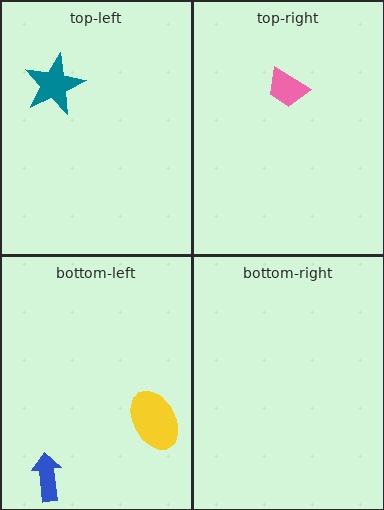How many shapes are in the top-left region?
1.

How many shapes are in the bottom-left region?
2.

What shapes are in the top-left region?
The teal star.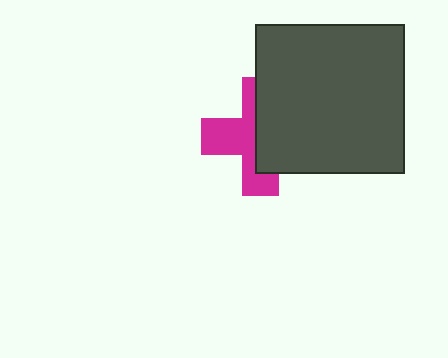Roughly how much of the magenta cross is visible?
About half of it is visible (roughly 49%).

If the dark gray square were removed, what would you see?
You would see the complete magenta cross.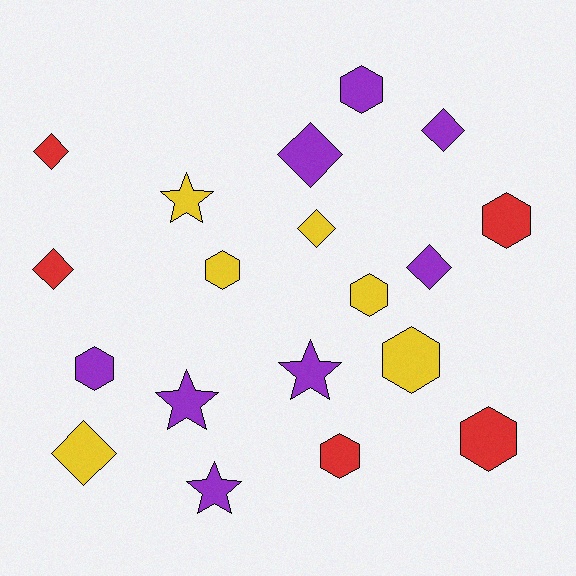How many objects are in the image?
There are 19 objects.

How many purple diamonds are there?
There are 3 purple diamonds.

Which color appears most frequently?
Purple, with 8 objects.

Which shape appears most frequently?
Hexagon, with 8 objects.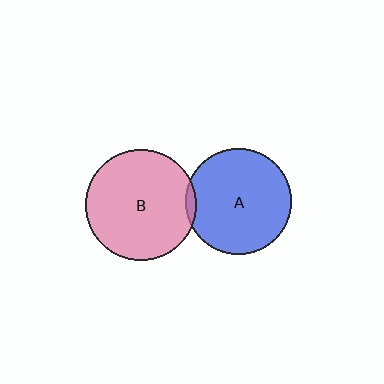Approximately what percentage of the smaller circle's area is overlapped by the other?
Approximately 5%.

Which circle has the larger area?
Circle B (pink).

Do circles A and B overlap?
Yes.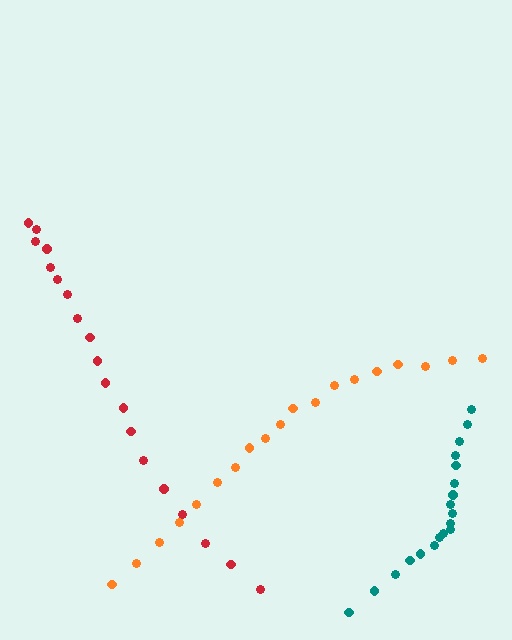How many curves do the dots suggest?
There are 3 distinct paths.